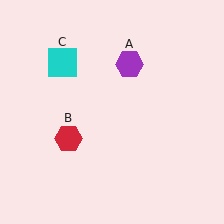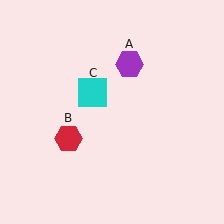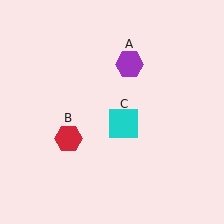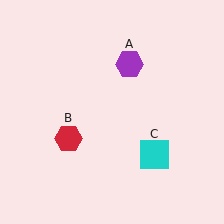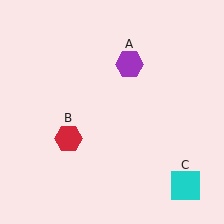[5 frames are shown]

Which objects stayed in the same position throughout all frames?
Purple hexagon (object A) and red hexagon (object B) remained stationary.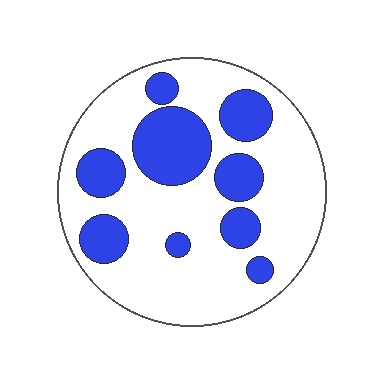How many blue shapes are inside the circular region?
9.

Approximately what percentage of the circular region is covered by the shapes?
Approximately 30%.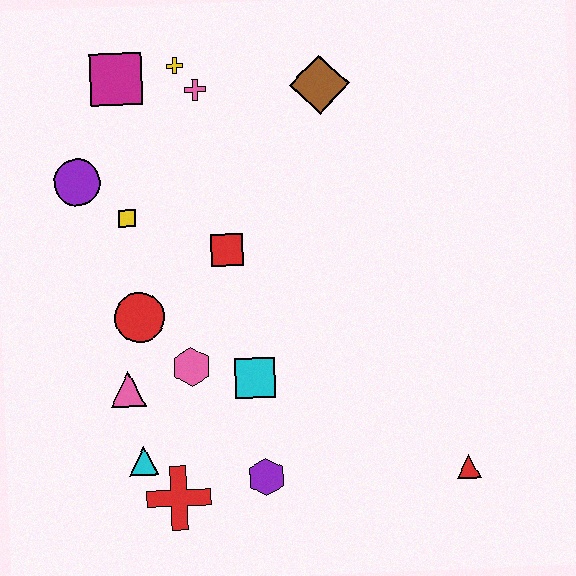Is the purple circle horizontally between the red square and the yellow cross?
No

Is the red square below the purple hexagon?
No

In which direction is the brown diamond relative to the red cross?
The brown diamond is above the red cross.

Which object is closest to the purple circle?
The yellow square is closest to the purple circle.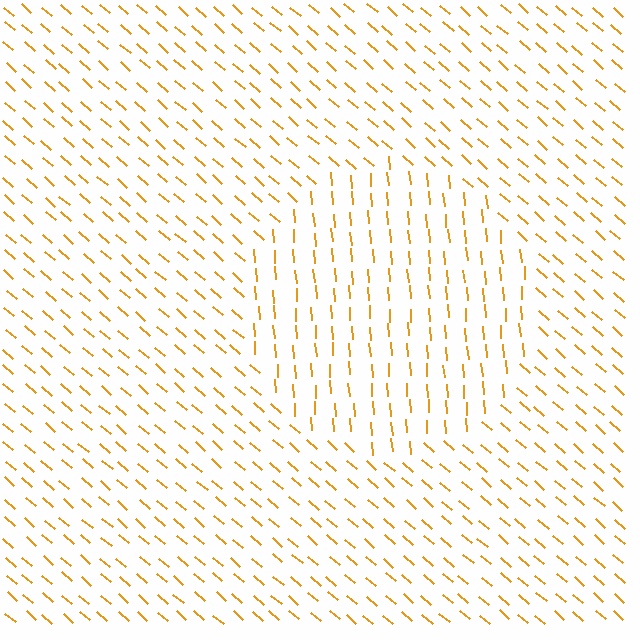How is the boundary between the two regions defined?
The boundary is defined purely by a change in line orientation (approximately 45 degrees difference). All lines are the same color and thickness.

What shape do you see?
I see a circle.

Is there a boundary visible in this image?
Yes, there is a texture boundary formed by a change in line orientation.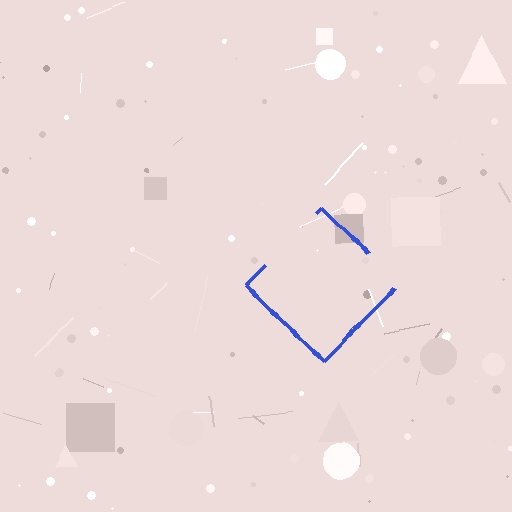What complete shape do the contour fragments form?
The contour fragments form a diamond.